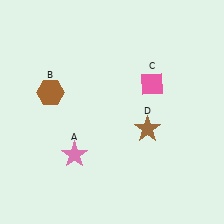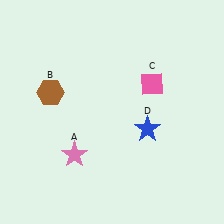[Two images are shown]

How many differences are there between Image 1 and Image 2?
There is 1 difference between the two images.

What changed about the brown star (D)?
In Image 1, D is brown. In Image 2, it changed to blue.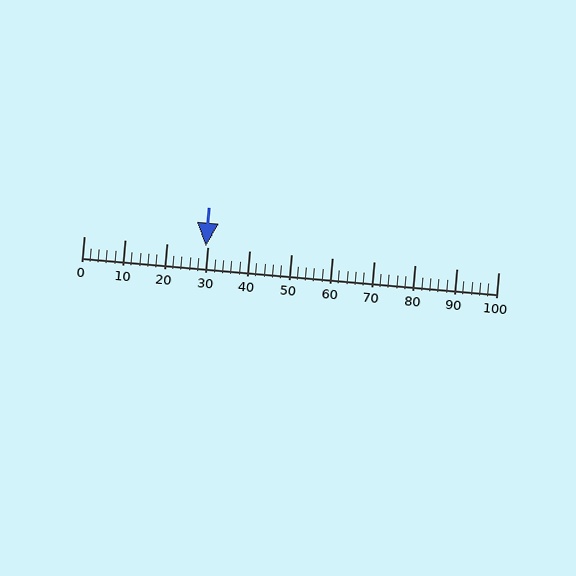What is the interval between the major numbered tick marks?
The major tick marks are spaced 10 units apart.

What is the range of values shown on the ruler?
The ruler shows values from 0 to 100.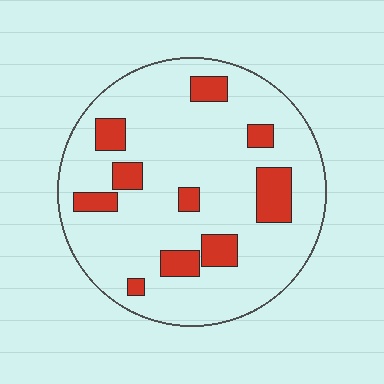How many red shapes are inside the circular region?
10.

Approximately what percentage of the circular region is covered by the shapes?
Approximately 15%.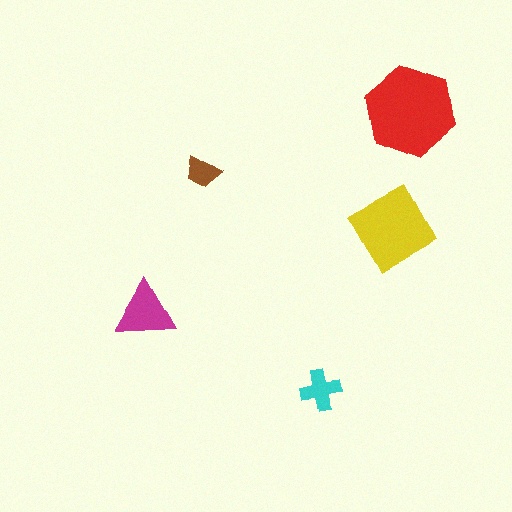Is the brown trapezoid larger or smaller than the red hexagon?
Smaller.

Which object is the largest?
The red hexagon.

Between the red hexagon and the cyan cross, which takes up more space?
The red hexagon.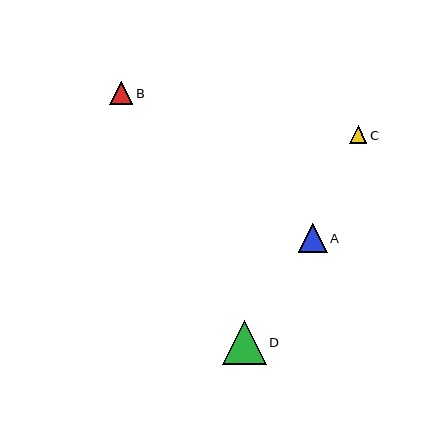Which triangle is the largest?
Triangle D is the largest with a size of approximately 44 pixels.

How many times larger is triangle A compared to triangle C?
Triangle A is approximately 1.7 times the size of triangle C.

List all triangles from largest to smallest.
From largest to smallest: D, A, B, C.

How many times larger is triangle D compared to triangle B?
Triangle D is approximately 1.9 times the size of triangle B.